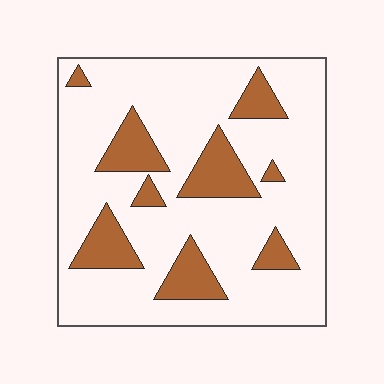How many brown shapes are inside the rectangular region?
9.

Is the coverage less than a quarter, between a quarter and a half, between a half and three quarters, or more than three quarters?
Less than a quarter.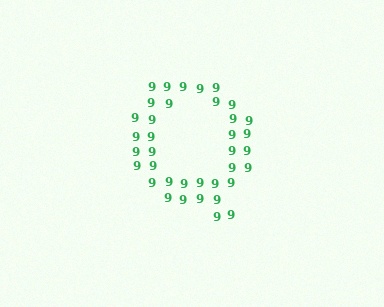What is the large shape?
The large shape is the letter Q.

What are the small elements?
The small elements are digit 9's.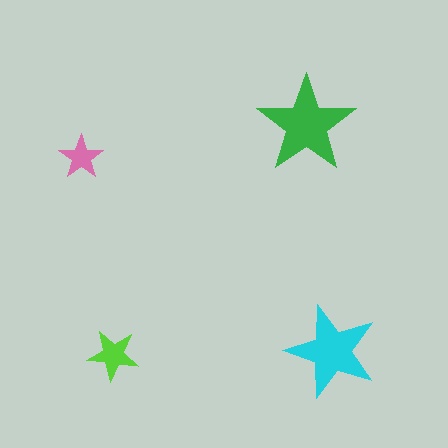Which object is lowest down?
The lime star is bottommost.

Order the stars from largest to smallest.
the green one, the cyan one, the lime one, the pink one.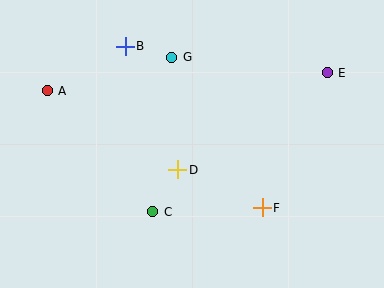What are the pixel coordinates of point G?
Point G is at (172, 57).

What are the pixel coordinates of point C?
Point C is at (153, 212).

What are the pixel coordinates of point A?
Point A is at (47, 91).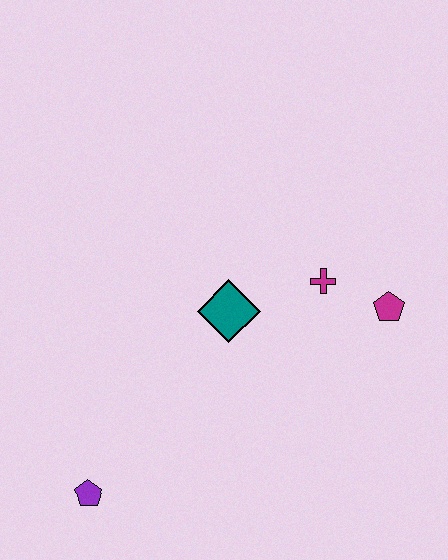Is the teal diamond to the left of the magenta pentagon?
Yes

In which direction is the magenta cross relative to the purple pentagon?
The magenta cross is to the right of the purple pentagon.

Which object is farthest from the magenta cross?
The purple pentagon is farthest from the magenta cross.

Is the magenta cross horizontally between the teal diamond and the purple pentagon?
No